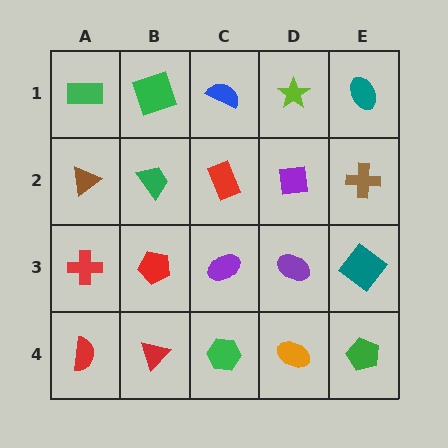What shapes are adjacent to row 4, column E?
A teal diamond (row 3, column E), an orange ellipse (row 4, column D).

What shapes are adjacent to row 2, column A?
A green rectangle (row 1, column A), a red cross (row 3, column A), a green trapezoid (row 2, column B).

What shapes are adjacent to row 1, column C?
A red rectangle (row 2, column C), a green square (row 1, column B), a lime star (row 1, column D).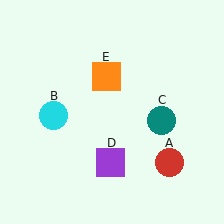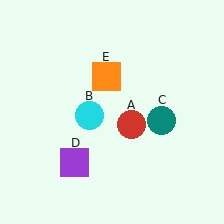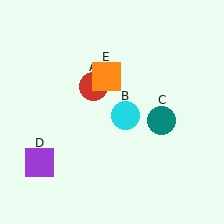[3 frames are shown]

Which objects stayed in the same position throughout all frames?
Teal circle (object C) and orange square (object E) remained stationary.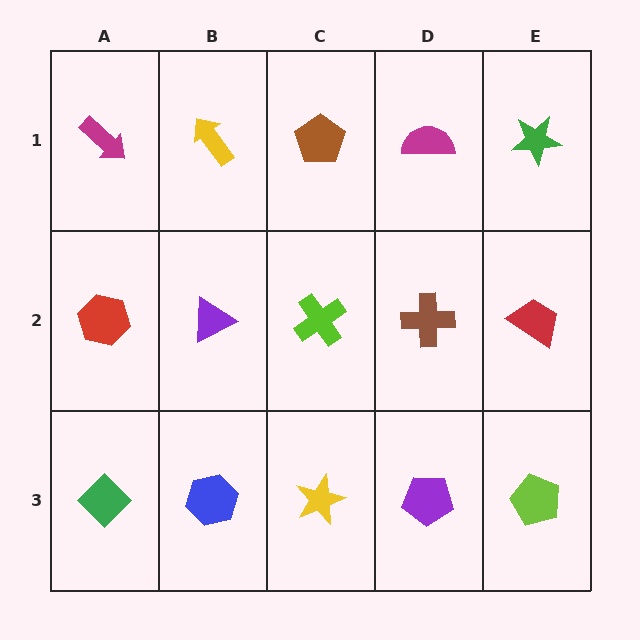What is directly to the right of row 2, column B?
A lime cross.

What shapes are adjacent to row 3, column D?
A brown cross (row 2, column D), a yellow star (row 3, column C), a lime pentagon (row 3, column E).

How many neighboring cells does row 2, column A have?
3.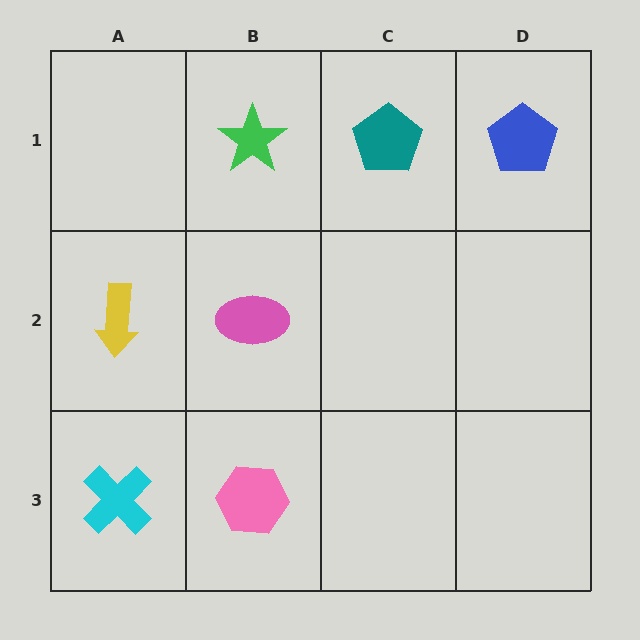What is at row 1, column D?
A blue pentagon.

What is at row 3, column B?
A pink hexagon.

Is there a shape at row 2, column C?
No, that cell is empty.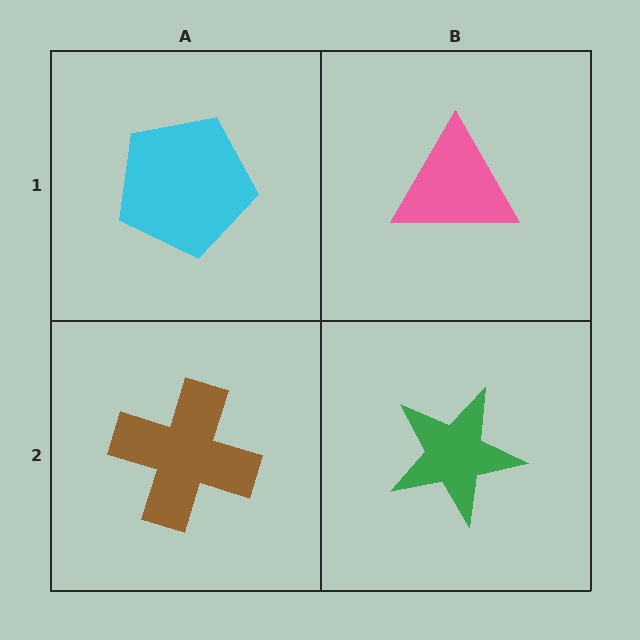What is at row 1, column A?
A cyan pentagon.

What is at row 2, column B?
A green star.